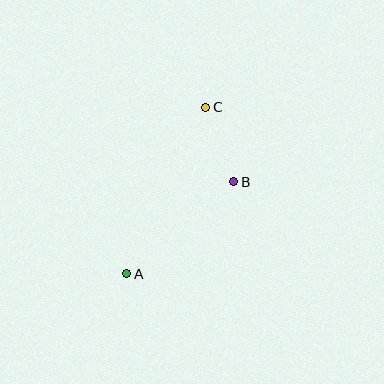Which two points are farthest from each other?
Points A and C are farthest from each other.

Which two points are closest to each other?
Points B and C are closest to each other.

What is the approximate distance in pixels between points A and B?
The distance between A and B is approximately 142 pixels.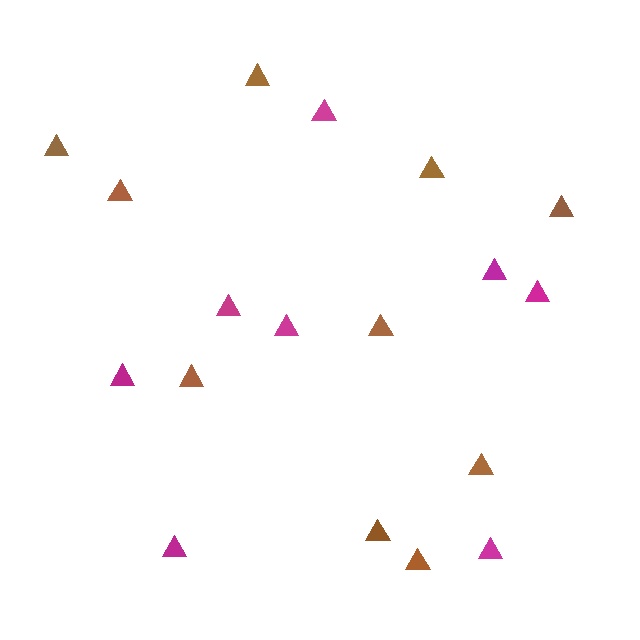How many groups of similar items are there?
There are 2 groups: one group of brown triangles (10) and one group of magenta triangles (8).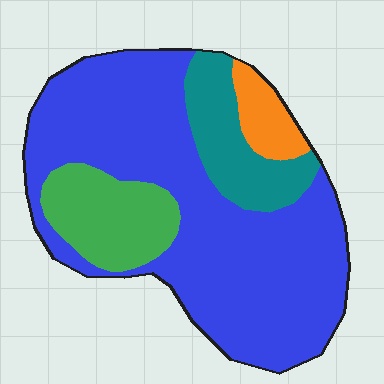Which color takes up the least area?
Orange, at roughly 5%.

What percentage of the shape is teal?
Teal covers 14% of the shape.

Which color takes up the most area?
Blue, at roughly 65%.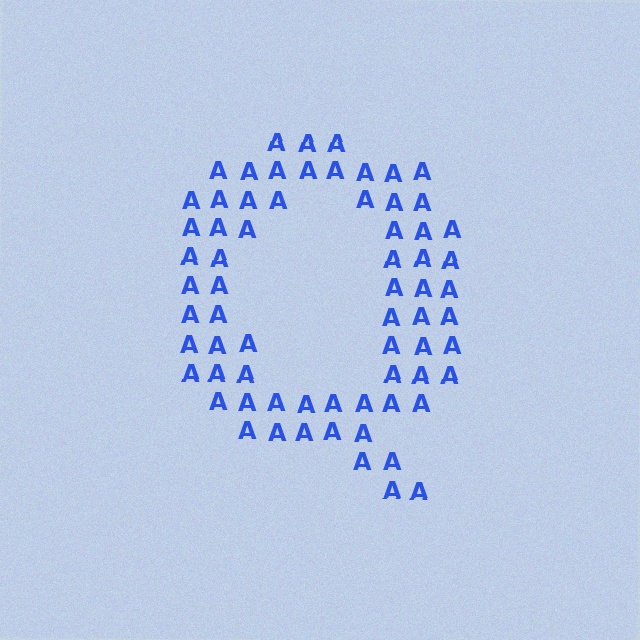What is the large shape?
The large shape is the letter Q.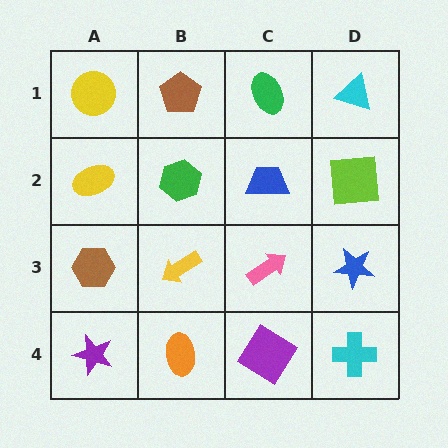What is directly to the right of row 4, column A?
An orange ellipse.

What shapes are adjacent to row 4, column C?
A pink arrow (row 3, column C), an orange ellipse (row 4, column B), a cyan cross (row 4, column D).